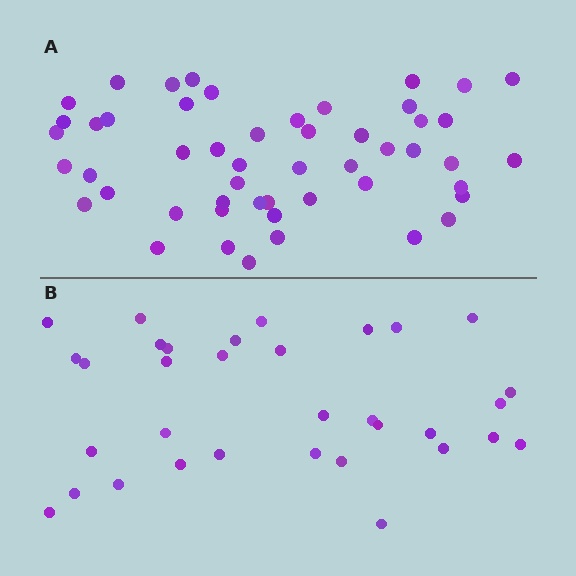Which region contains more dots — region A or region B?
Region A (the top region) has more dots.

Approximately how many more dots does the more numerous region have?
Region A has approximately 20 more dots than region B.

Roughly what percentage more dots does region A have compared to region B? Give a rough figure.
About 55% more.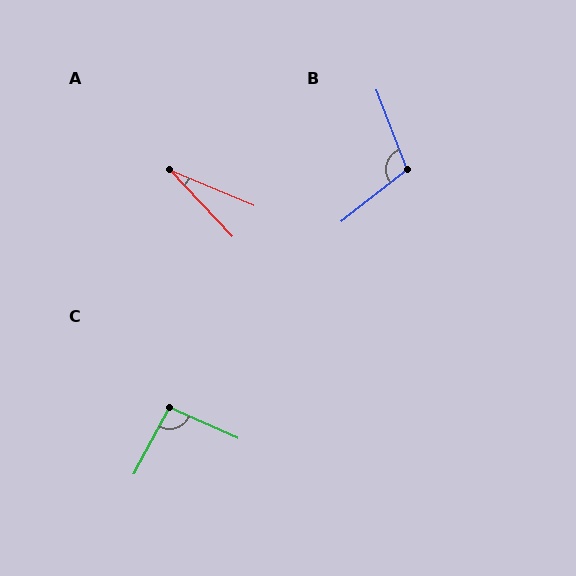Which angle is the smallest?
A, at approximately 24 degrees.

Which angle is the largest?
B, at approximately 108 degrees.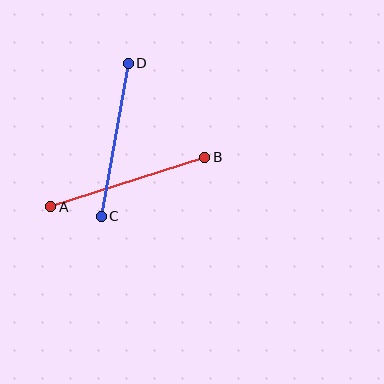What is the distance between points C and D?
The distance is approximately 155 pixels.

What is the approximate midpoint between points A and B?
The midpoint is at approximately (128, 182) pixels.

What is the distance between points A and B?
The distance is approximately 162 pixels.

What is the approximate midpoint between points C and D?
The midpoint is at approximately (115, 140) pixels.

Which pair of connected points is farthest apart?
Points A and B are farthest apart.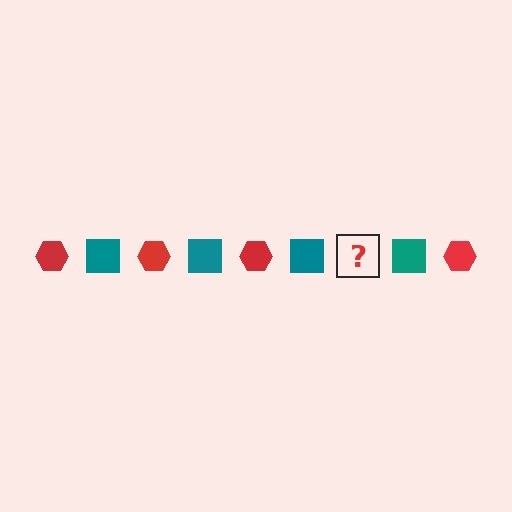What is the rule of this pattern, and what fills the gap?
The rule is that the pattern alternates between red hexagon and teal square. The gap should be filled with a red hexagon.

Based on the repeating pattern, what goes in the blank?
The blank should be a red hexagon.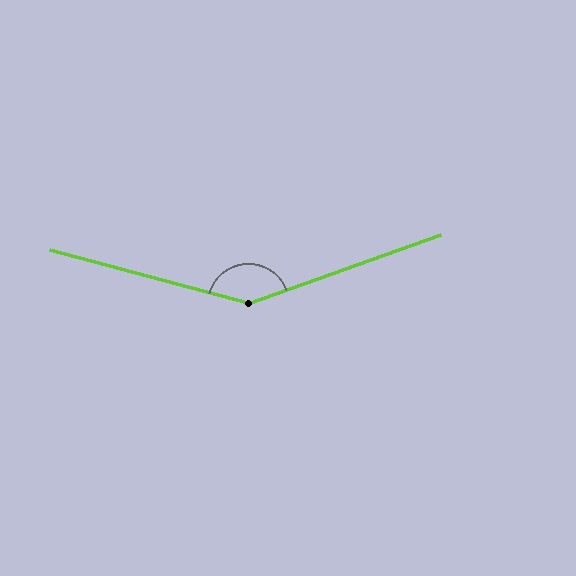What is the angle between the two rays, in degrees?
Approximately 145 degrees.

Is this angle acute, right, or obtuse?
It is obtuse.